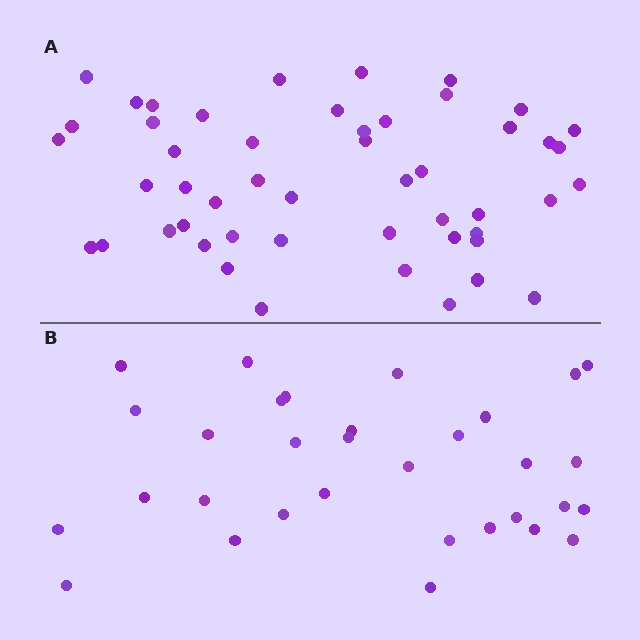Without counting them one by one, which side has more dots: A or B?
Region A (the top region) has more dots.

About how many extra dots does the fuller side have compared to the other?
Region A has approximately 20 more dots than region B.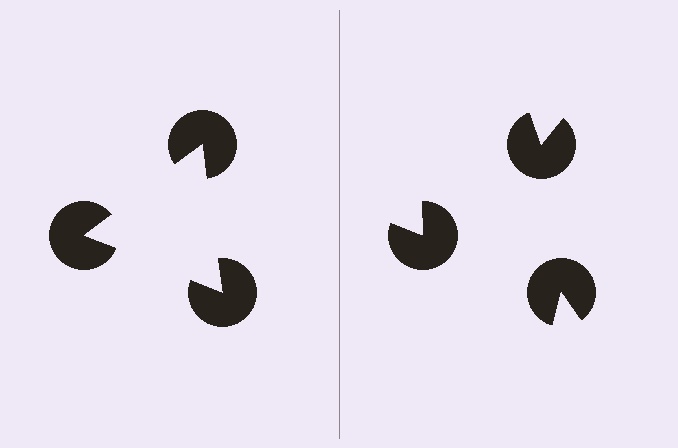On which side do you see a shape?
An illusory triangle appears on the left side. On the right side the wedge cuts are rotated, so no coherent shape forms.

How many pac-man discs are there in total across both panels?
6 — 3 on each side.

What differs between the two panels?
The pac-man discs are positioned identically on both sides; only the wedge orientations differ. On the left they align to a triangle; on the right they are misaligned.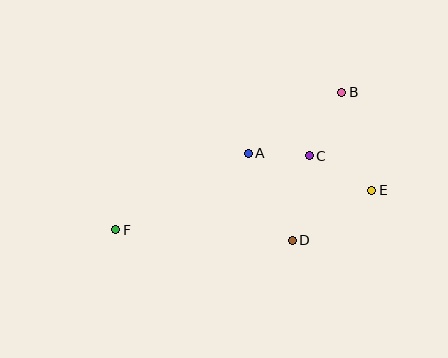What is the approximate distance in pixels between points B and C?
The distance between B and C is approximately 71 pixels.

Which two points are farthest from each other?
Points B and F are farthest from each other.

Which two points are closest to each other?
Points A and C are closest to each other.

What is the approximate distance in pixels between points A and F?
The distance between A and F is approximately 153 pixels.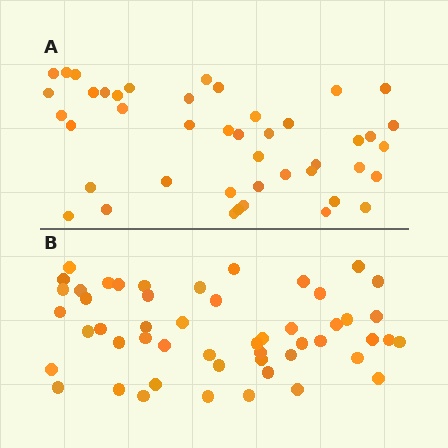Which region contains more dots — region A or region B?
Region B (the bottom region) has more dots.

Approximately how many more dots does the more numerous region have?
Region B has roughly 8 or so more dots than region A.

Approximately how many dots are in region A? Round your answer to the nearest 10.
About 40 dots. (The exact count is 44, which rounds to 40.)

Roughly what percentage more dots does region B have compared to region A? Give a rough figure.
About 15% more.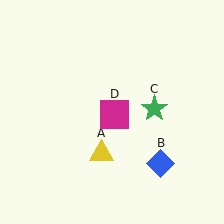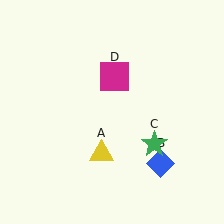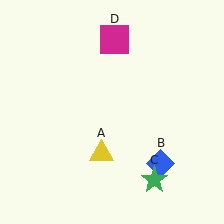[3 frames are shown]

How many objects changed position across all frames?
2 objects changed position: green star (object C), magenta square (object D).